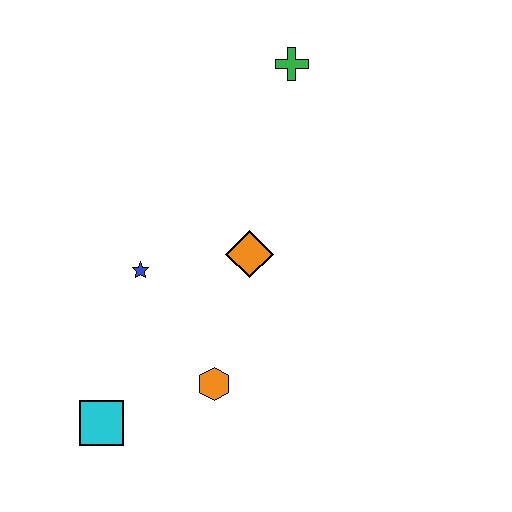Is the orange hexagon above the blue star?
No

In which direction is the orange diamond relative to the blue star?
The orange diamond is to the right of the blue star.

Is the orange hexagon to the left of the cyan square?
No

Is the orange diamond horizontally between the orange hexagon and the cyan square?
No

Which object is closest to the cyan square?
The orange hexagon is closest to the cyan square.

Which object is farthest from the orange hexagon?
The green cross is farthest from the orange hexagon.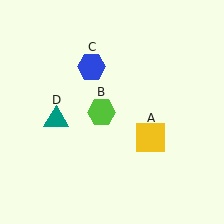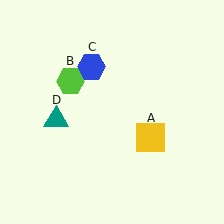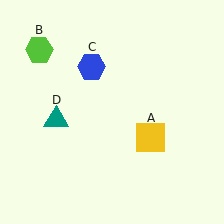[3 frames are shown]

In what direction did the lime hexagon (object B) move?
The lime hexagon (object B) moved up and to the left.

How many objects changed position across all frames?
1 object changed position: lime hexagon (object B).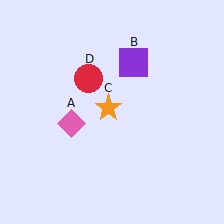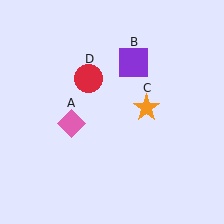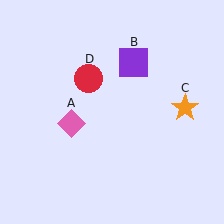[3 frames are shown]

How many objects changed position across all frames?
1 object changed position: orange star (object C).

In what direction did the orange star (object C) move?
The orange star (object C) moved right.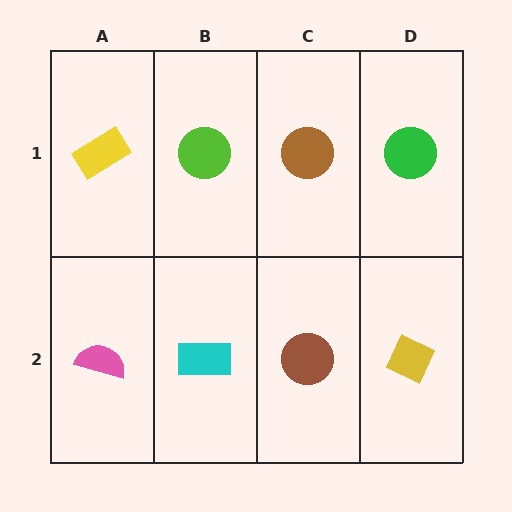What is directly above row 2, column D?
A green circle.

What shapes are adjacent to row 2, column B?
A lime circle (row 1, column B), a pink semicircle (row 2, column A), a brown circle (row 2, column C).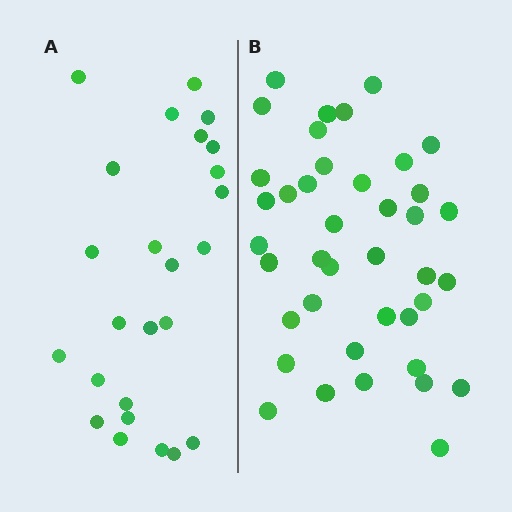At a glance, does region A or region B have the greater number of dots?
Region B (the right region) has more dots.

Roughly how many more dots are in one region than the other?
Region B has approximately 15 more dots than region A.